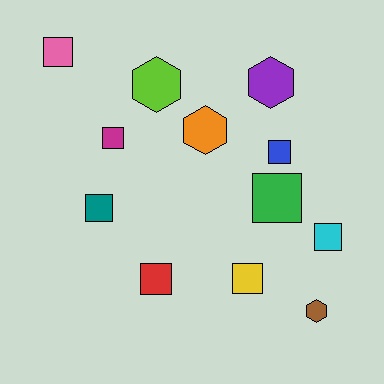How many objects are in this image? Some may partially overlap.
There are 12 objects.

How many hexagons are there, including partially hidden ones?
There are 4 hexagons.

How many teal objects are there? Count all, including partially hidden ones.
There is 1 teal object.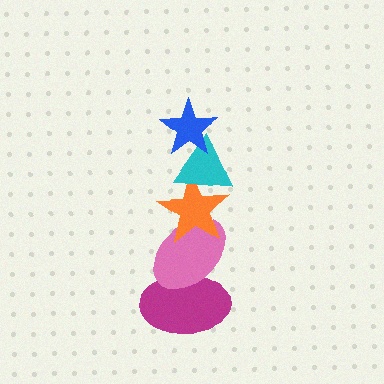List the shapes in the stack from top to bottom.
From top to bottom: the blue star, the cyan triangle, the orange star, the pink ellipse, the magenta ellipse.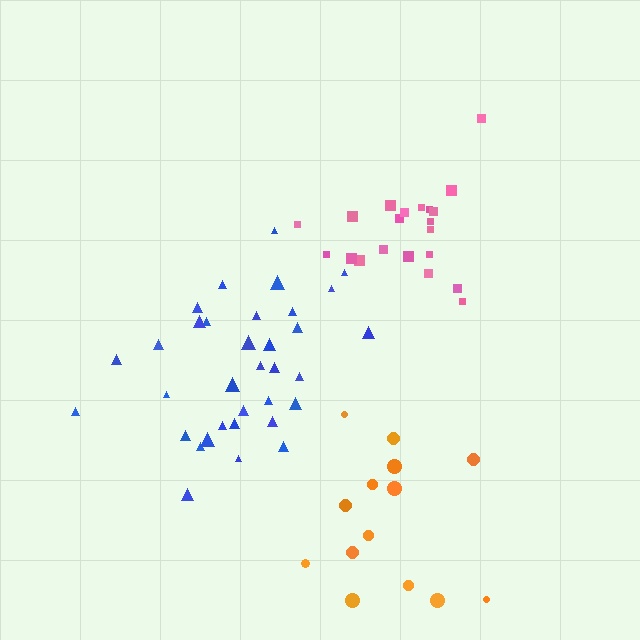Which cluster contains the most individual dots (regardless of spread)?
Blue (34).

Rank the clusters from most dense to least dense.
pink, blue, orange.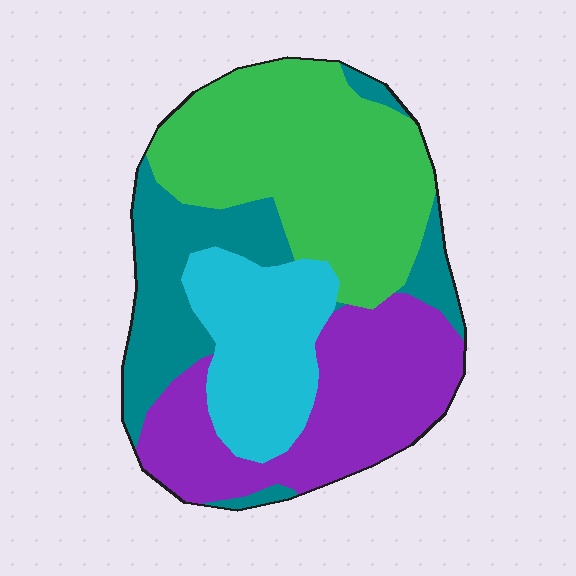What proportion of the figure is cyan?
Cyan covers around 20% of the figure.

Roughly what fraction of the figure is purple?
Purple takes up between a sixth and a third of the figure.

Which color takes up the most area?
Green, at roughly 35%.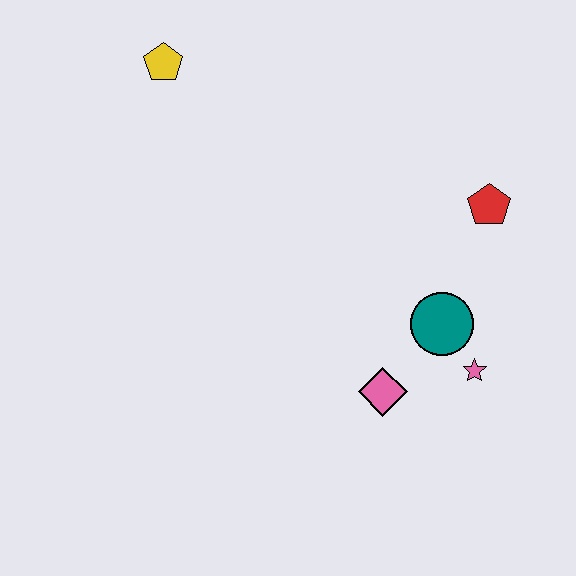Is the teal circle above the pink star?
Yes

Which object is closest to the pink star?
The teal circle is closest to the pink star.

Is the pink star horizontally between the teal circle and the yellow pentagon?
No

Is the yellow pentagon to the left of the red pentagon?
Yes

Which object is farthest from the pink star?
The yellow pentagon is farthest from the pink star.